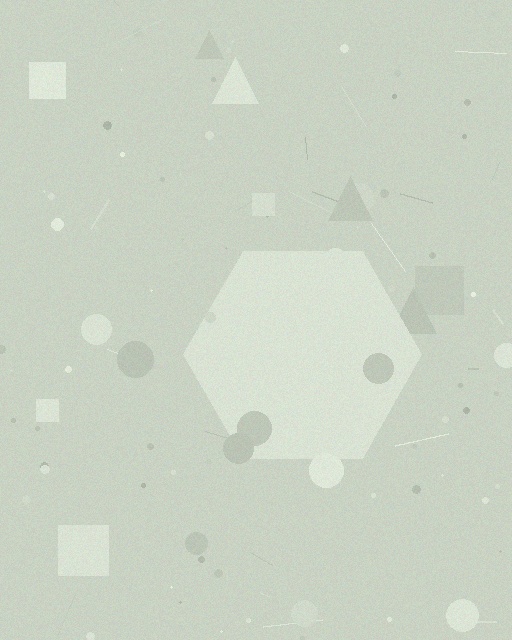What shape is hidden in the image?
A hexagon is hidden in the image.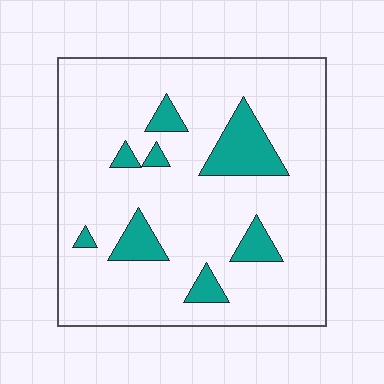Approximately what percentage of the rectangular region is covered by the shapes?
Approximately 15%.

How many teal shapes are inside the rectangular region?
8.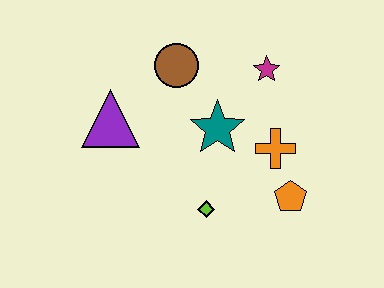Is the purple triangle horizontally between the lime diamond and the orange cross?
No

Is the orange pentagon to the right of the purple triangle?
Yes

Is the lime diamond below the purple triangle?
Yes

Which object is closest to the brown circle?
The teal star is closest to the brown circle.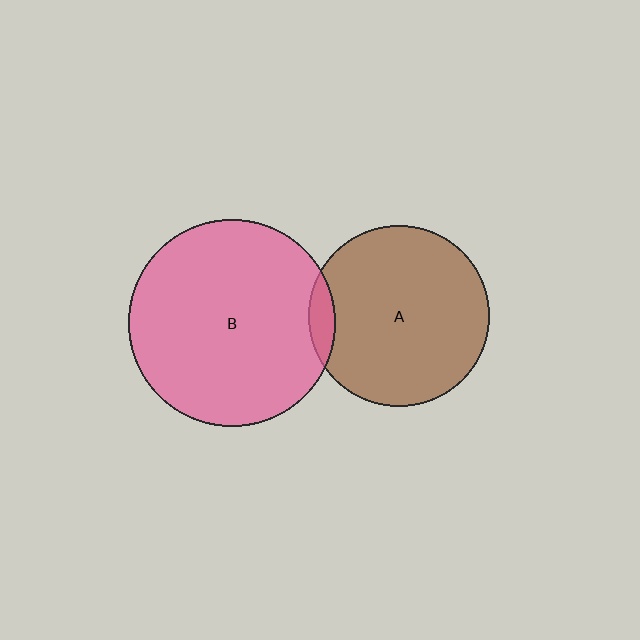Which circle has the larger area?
Circle B (pink).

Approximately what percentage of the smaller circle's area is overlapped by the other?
Approximately 5%.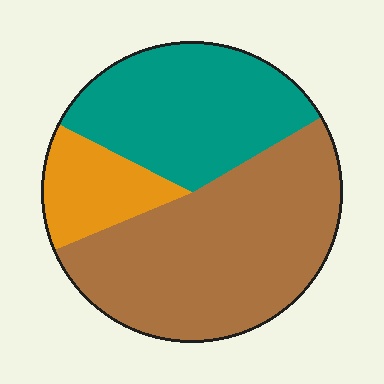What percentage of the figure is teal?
Teal covers around 35% of the figure.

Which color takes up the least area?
Orange, at roughly 15%.